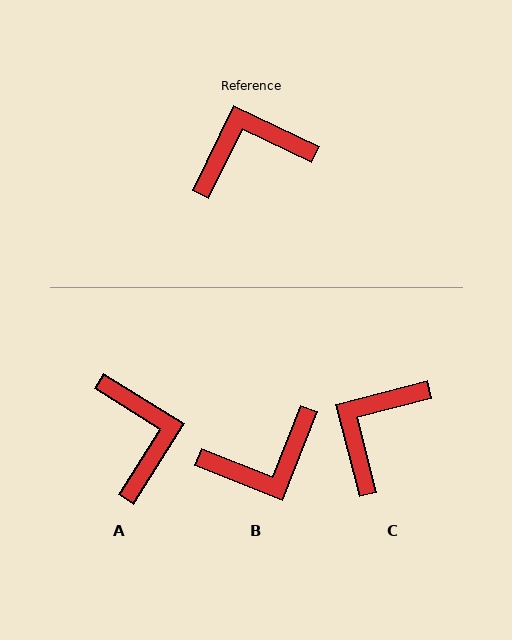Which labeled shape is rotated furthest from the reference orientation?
B, about 176 degrees away.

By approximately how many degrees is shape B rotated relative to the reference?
Approximately 176 degrees clockwise.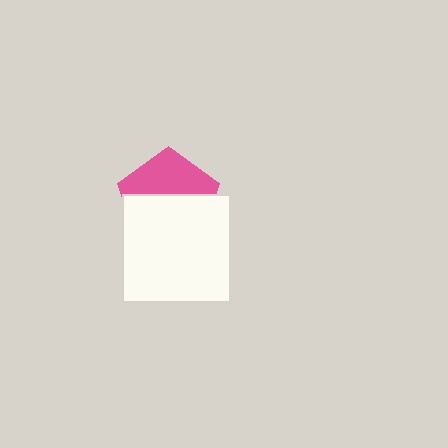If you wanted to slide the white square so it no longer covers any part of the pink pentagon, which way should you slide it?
Slide it down — that is the most direct way to separate the two shapes.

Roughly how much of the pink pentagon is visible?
A small part of it is visible (roughly 42%).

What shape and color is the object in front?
The object in front is a white square.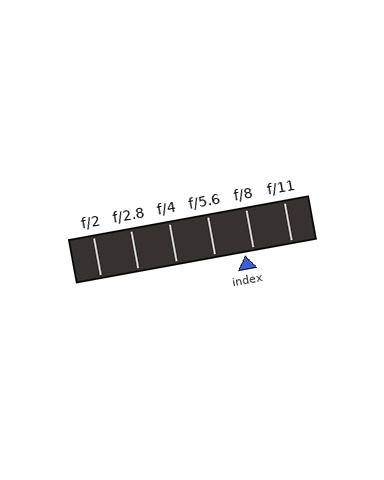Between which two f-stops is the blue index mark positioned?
The index mark is between f/5.6 and f/8.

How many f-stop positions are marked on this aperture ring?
There are 6 f-stop positions marked.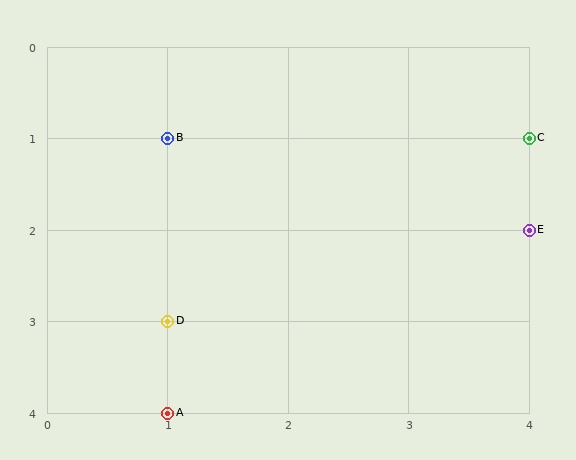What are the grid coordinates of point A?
Point A is at grid coordinates (1, 4).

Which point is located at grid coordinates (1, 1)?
Point B is at (1, 1).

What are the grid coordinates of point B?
Point B is at grid coordinates (1, 1).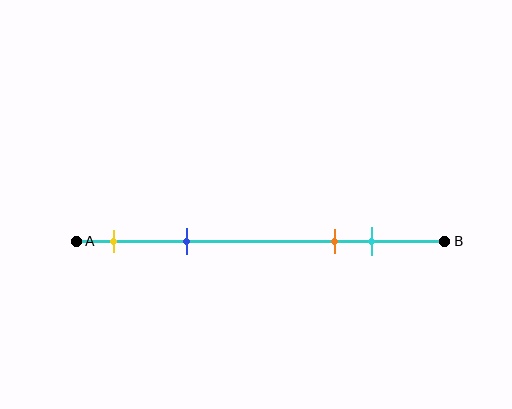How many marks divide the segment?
There are 4 marks dividing the segment.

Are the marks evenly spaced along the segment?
No, the marks are not evenly spaced.